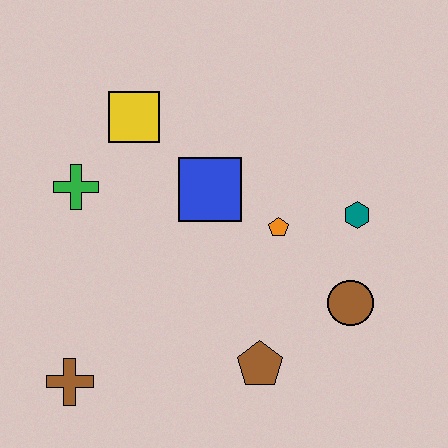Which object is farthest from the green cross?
The brown circle is farthest from the green cross.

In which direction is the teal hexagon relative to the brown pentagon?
The teal hexagon is above the brown pentagon.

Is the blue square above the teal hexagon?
Yes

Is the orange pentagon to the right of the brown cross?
Yes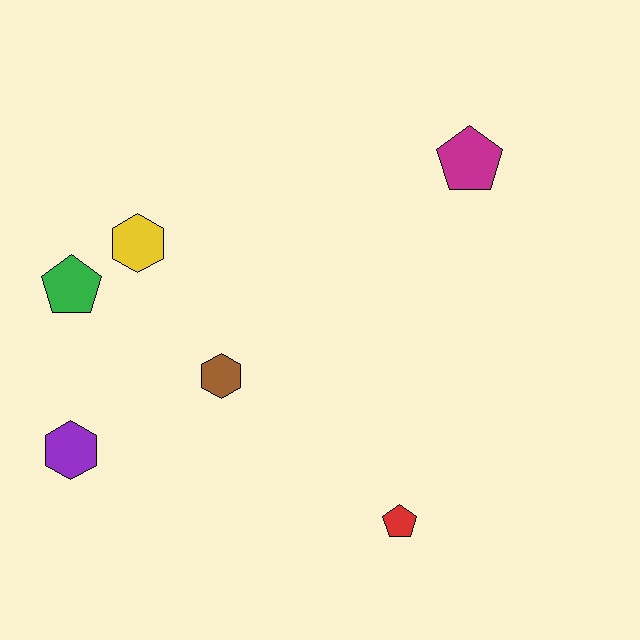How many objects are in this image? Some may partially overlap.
There are 6 objects.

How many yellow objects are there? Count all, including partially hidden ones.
There is 1 yellow object.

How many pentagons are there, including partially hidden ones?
There are 3 pentagons.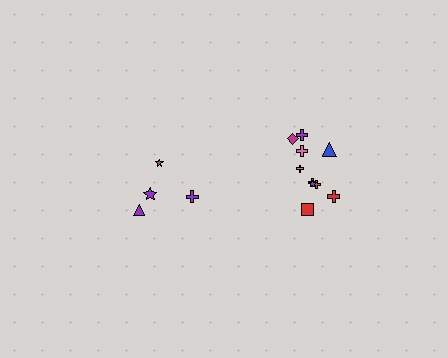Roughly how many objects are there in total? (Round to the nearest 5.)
Roughly 15 objects in total.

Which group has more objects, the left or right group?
The right group.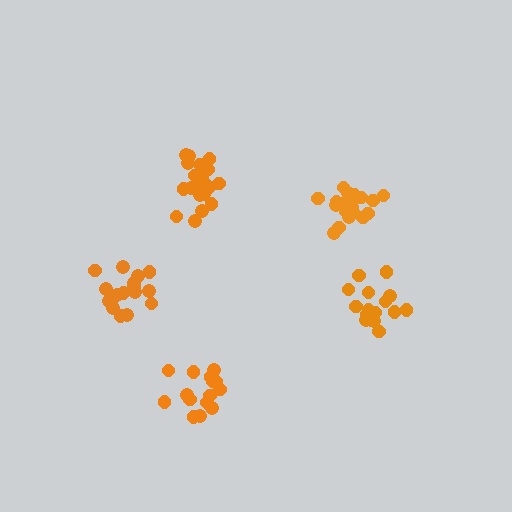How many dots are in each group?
Group 1: 20 dots, Group 2: 17 dots, Group 3: 19 dots, Group 4: 16 dots, Group 5: 15 dots (87 total).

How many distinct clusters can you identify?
There are 5 distinct clusters.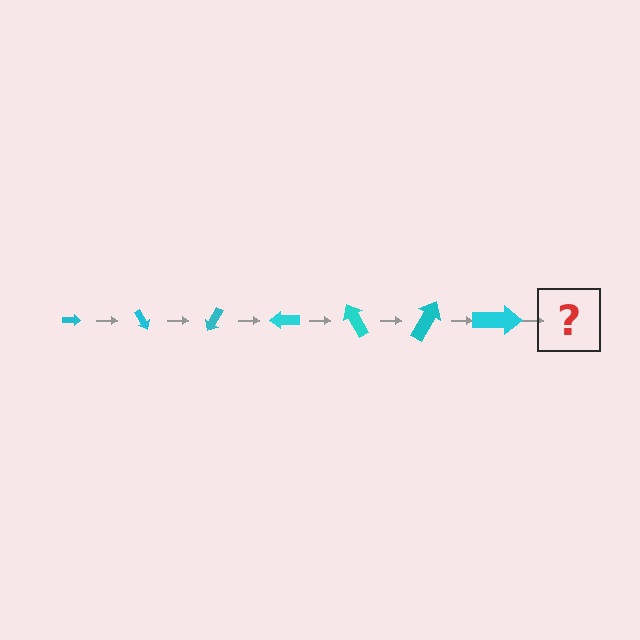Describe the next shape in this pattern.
It should be an arrow, larger than the previous one and rotated 420 degrees from the start.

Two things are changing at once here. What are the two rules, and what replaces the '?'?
The two rules are that the arrow grows larger each step and it rotates 60 degrees each step. The '?' should be an arrow, larger than the previous one and rotated 420 degrees from the start.